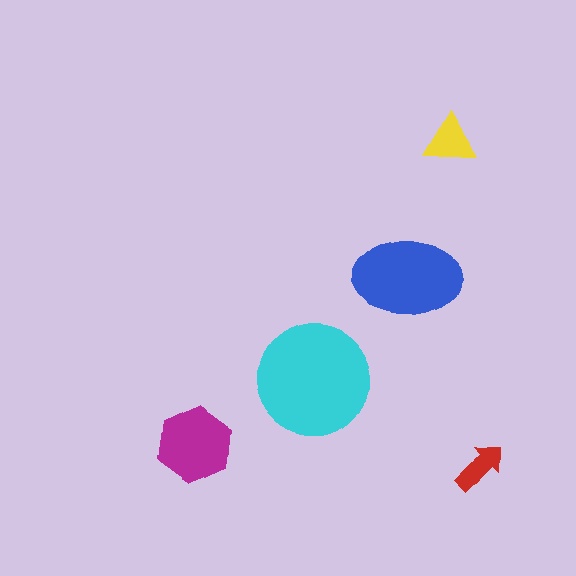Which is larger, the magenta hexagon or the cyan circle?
The cyan circle.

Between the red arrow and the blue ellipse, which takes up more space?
The blue ellipse.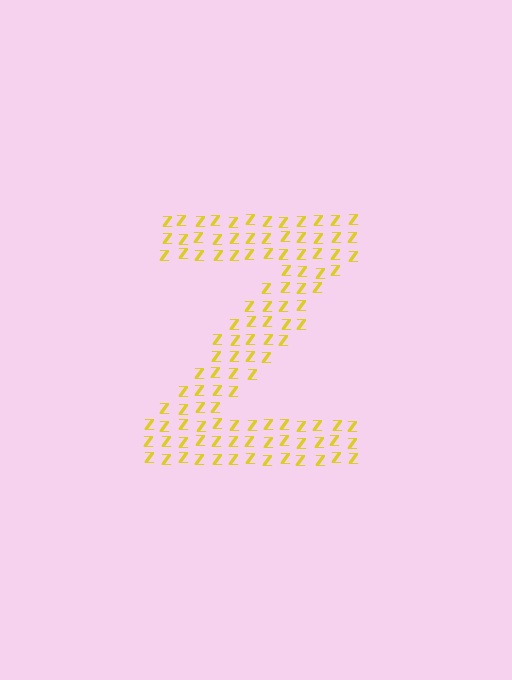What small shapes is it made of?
It is made of small letter Z's.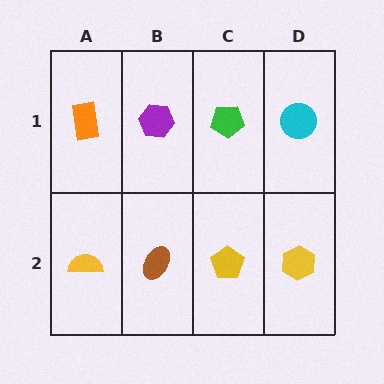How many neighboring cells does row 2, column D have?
2.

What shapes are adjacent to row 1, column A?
A yellow semicircle (row 2, column A), a purple hexagon (row 1, column B).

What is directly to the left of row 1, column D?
A green pentagon.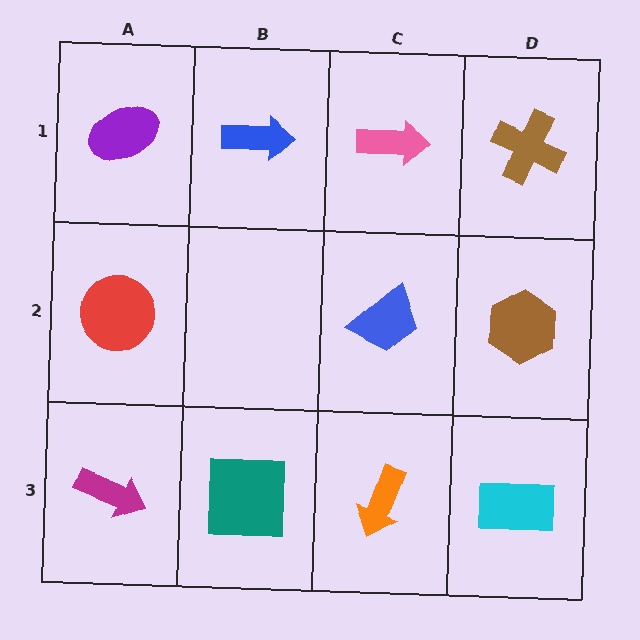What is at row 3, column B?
A teal square.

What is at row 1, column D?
A brown cross.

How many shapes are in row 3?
4 shapes.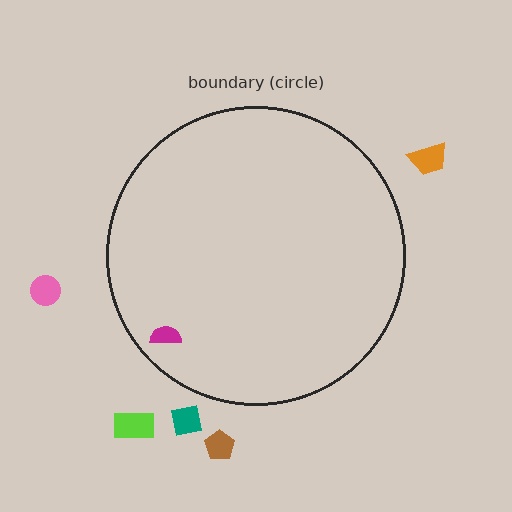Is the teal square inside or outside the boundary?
Outside.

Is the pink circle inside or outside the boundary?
Outside.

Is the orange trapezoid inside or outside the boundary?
Outside.